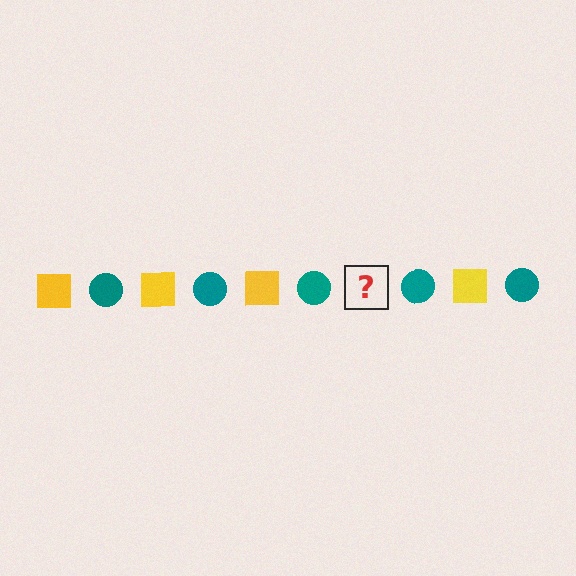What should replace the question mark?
The question mark should be replaced with a yellow square.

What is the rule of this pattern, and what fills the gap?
The rule is that the pattern alternates between yellow square and teal circle. The gap should be filled with a yellow square.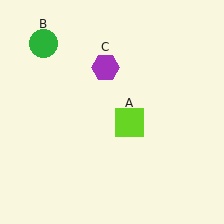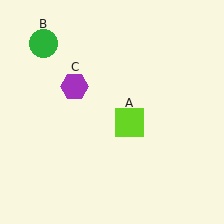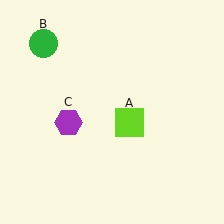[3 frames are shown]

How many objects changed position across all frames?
1 object changed position: purple hexagon (object C).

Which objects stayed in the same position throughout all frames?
Lime square (object A) and green circle (object B) remained stationary.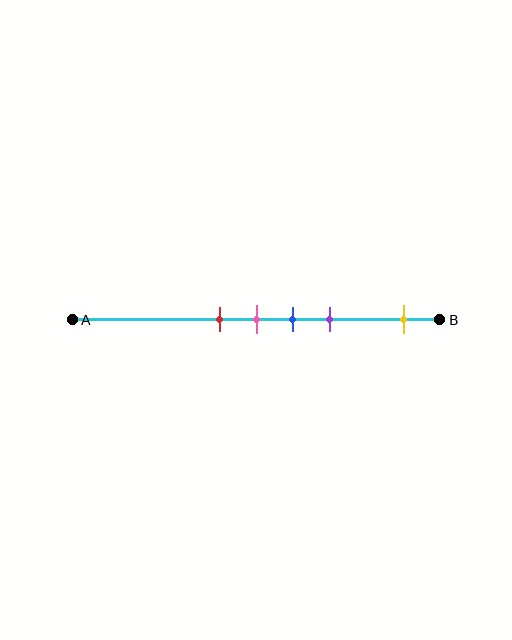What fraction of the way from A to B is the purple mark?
The purple mark is approximately 70% (0.7) of the way from A to B.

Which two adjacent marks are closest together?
The red and pink marks are the closest adjacent pair.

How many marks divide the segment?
There are 5 marks dividing the segment.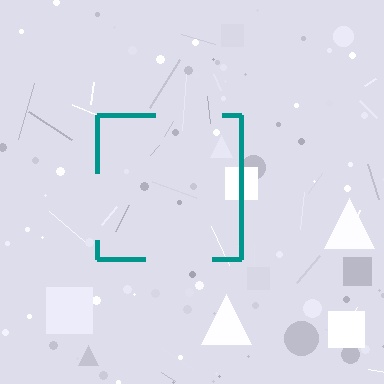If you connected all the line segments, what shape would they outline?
They would outline a square.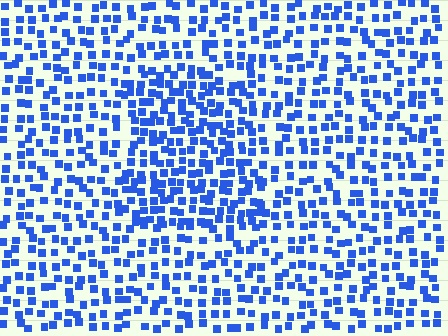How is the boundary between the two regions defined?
The boundary is defined by a change in element density (approximately 1.6x ratio). All elements are the same color, size, and shape.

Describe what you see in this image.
The image contains small blue elements arranged at two different densities. A rectangle-shaped region is visible where the elements are more densely packed than the surrounding area.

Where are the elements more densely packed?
The elements are more densely packed inside the rectangle boundary.